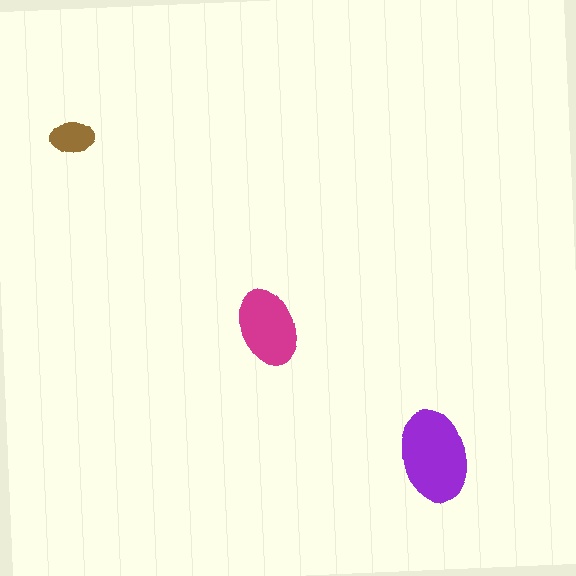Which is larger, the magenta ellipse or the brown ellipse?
The magenta one.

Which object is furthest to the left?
The brown ellipse is leftmost.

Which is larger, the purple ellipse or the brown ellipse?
The purple one.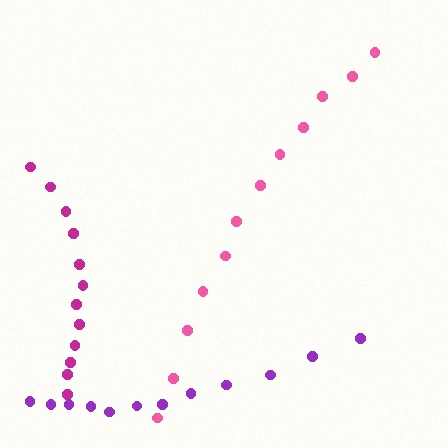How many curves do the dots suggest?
There are 3 distinct paths.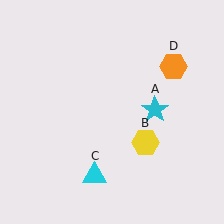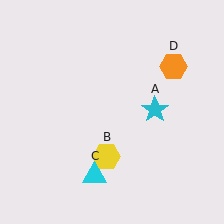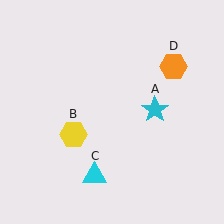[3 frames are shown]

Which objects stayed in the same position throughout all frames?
Cyan star (object A) and cyan triangle (object C) and orange hexagon (object D) remained stationary.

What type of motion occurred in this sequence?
The yellow hexagon (object B) rotated clockwise around the center of the scene.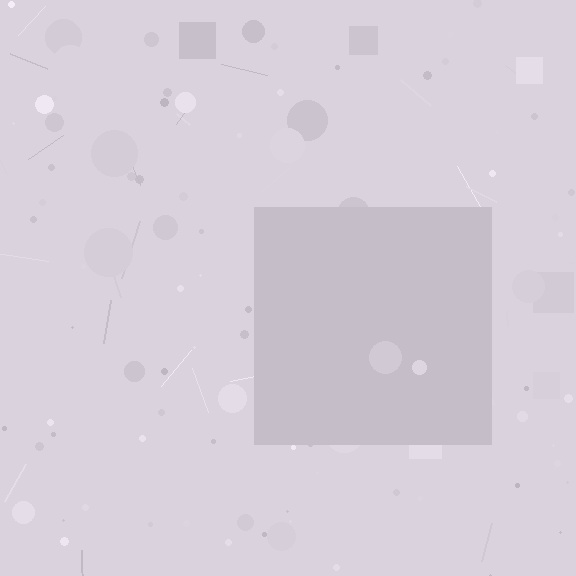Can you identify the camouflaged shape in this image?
The camouflaged shape is a square.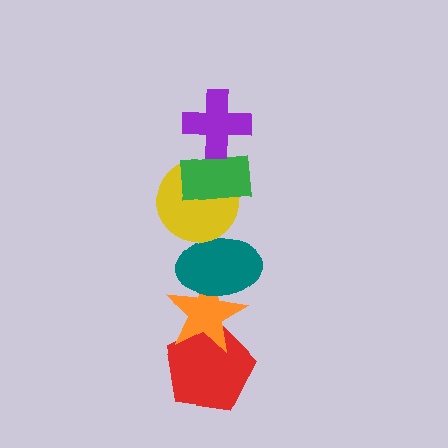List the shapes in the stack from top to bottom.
From top to bottom: the purple cross, the green rectangle, the yellow circle, the teal ellipse, the orange star, the red pentagon.